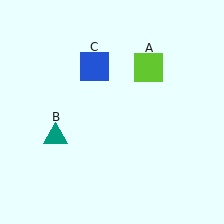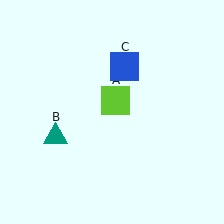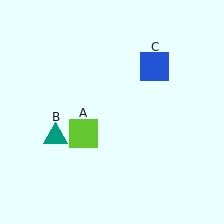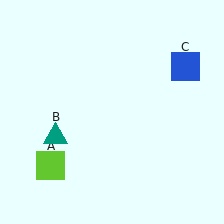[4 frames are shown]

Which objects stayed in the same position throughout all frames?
Teal triangle (object B) remained stationary.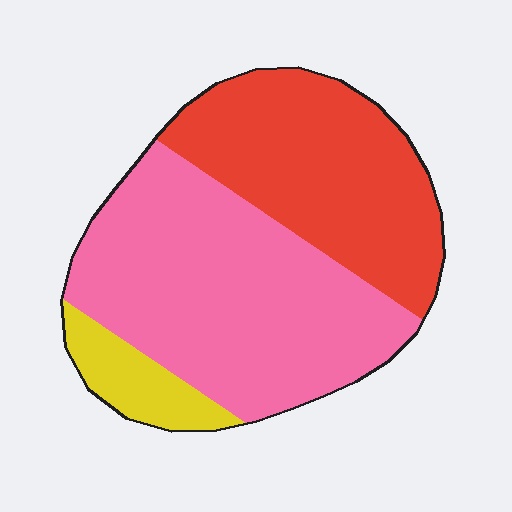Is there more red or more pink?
Pink.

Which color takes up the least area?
Yellow, at roughly 10%.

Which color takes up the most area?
Pink, at roughly 55%.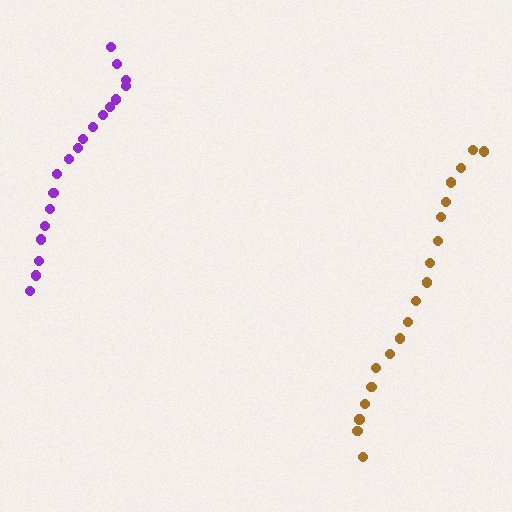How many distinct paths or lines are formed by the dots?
There are 2 distinct paths.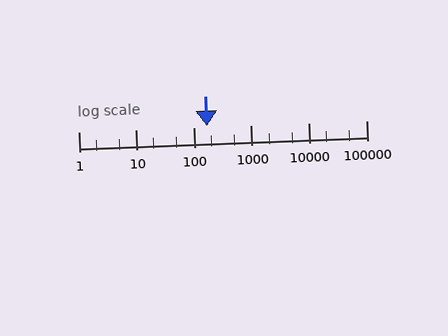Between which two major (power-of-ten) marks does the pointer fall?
The pointer is between 100 and 1000.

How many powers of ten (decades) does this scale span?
The scale spans 5 decades, from 1 to 100000.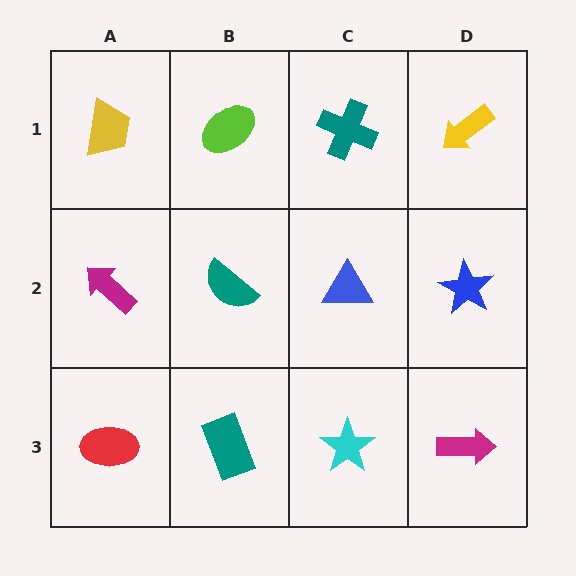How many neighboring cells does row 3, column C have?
3.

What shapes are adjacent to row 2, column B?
A lime ellipse (row 1, column B), a teal rectangle (row 3, column B), a magenta arrow (row 2, column A), a blue triangle (row 2, column C).